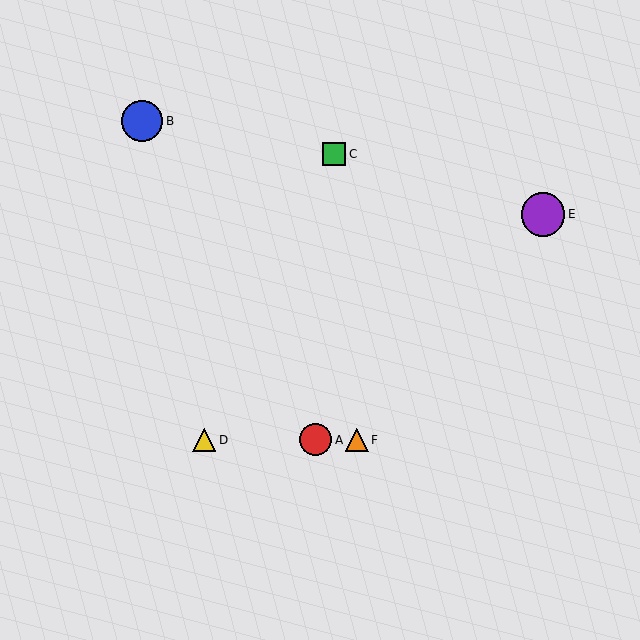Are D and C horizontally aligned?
No, D is at y≈440 and C is at y≈154.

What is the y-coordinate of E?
Object E is at y≈214.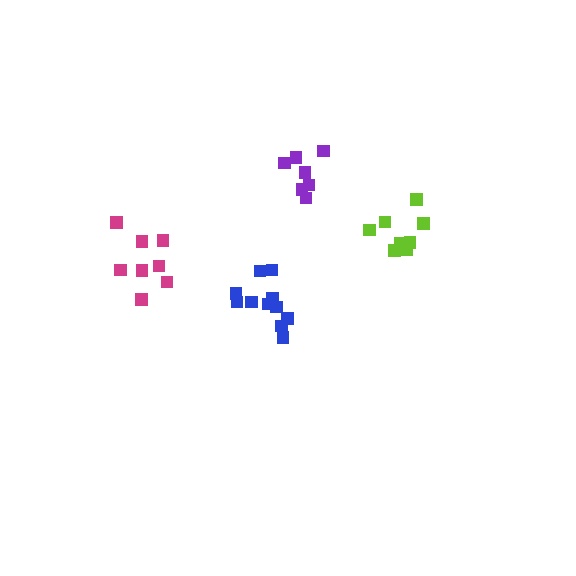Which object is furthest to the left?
The magenta cluster is leftmost.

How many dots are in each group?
Group 1: 8 dots, Group 2: 7 dots, Group 3: 11 dots, Group 4: 8 dots (34 total).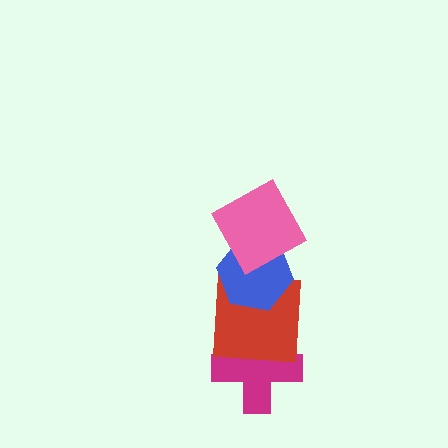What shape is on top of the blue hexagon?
The pink square is on top of the blue hexagon.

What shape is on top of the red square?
The blue hexagon is on top of the red square.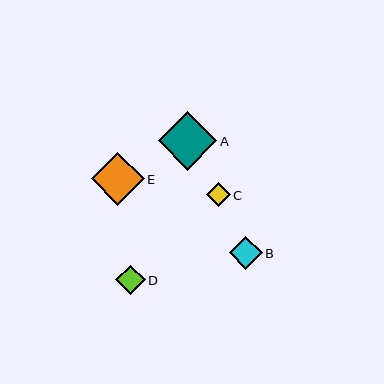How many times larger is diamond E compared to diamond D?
Diamond E is approximately 1.8 times the size of diamond D.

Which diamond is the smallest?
Diamond C is the smallest with a size of approximately 24 pixels.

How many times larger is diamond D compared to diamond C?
Diamond D is approximately 1.2 times the size of diamond C.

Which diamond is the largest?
Diamond A is the largest with a size of approximately 59 pixels.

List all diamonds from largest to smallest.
From largest to smallest: A, E, B, D, C.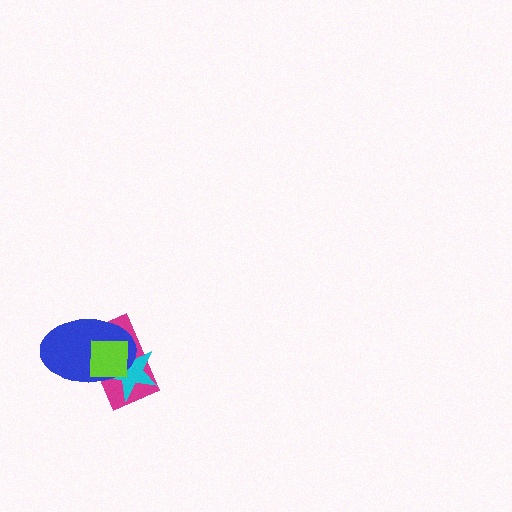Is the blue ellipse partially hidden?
Yes, it is partially covered by another shape.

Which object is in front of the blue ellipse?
The lime square is in front of the blue ellipse.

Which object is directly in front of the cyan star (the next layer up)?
The blue ellipse is directly in front of the cyan star.